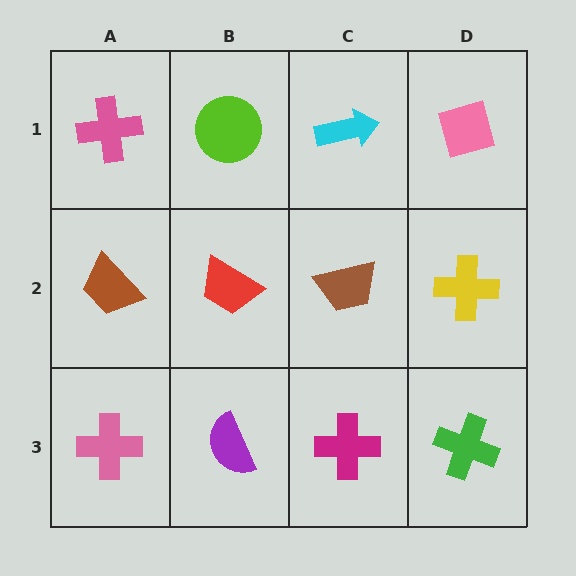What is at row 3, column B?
A purple semicircle.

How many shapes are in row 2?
4 shapes.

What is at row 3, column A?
A pink cross.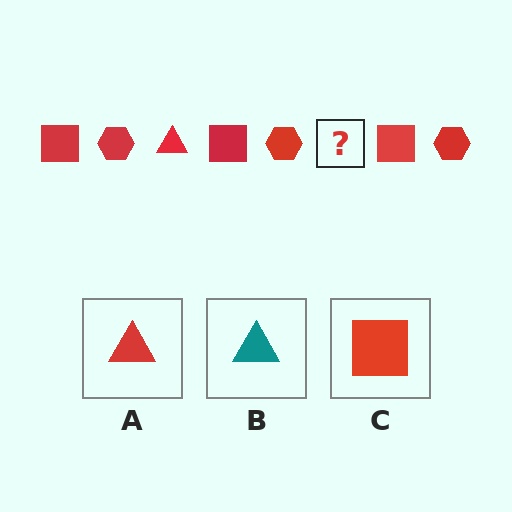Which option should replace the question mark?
Option A.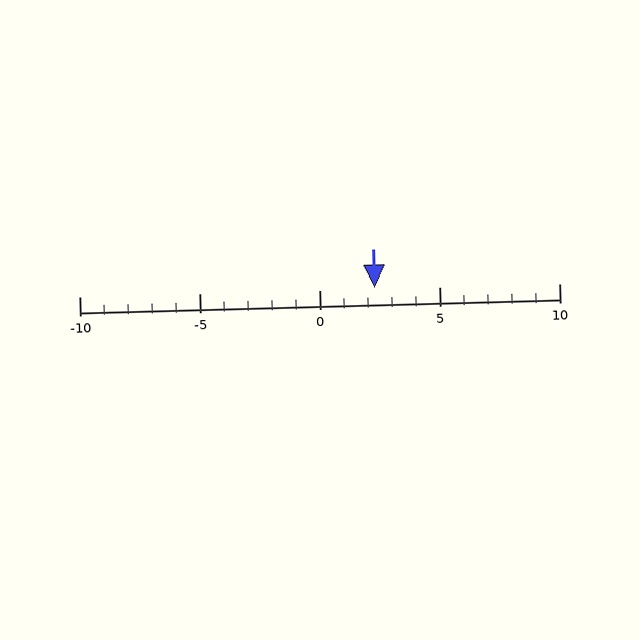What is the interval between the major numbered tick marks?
The major tick marks are spaced 5 units apart.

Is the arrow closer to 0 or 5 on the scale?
The arrow is closer to 0.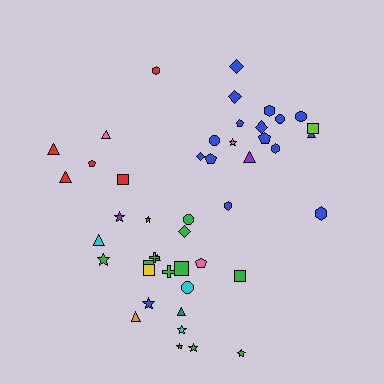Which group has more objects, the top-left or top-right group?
The top-right group.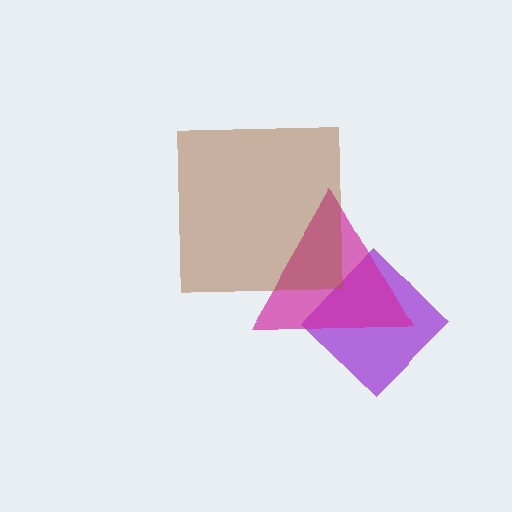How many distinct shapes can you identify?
There are 3 distinct shapes: a purple diamond, a magenta triangle, a brown square.